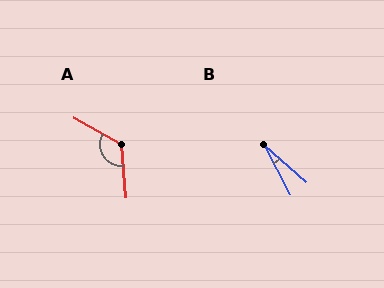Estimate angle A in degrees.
Approximately 124 degrees.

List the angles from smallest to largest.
B (21°), A (124°).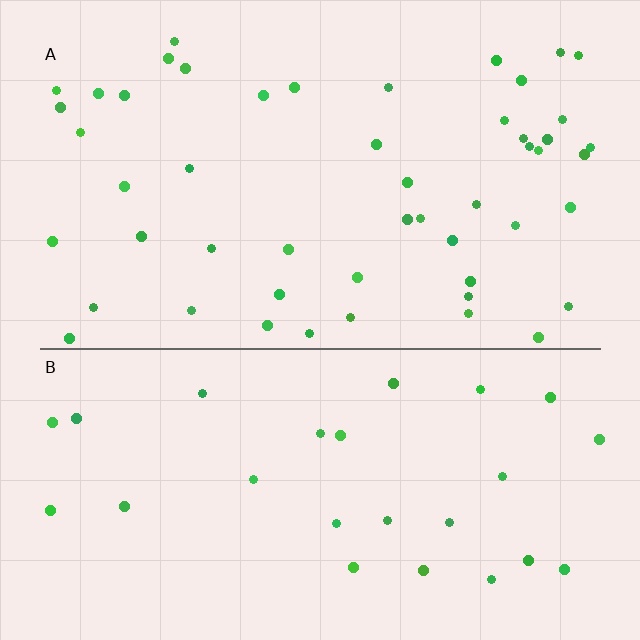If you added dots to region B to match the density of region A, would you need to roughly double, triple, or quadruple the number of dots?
Approximately double.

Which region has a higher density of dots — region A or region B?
A (the top).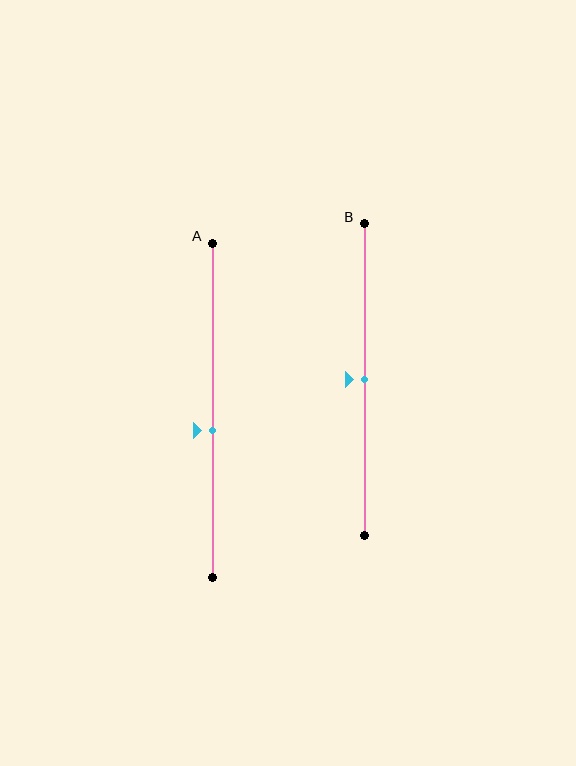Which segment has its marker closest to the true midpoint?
Segment B has its marker closest to the true midpoint.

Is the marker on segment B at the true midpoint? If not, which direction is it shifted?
Yes, the marker on segment B is at the true midpoint.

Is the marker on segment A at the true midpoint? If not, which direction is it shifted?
No, the marker on segment A is shifted downward by about 6% of the segment length.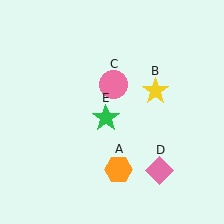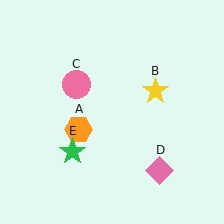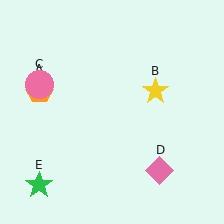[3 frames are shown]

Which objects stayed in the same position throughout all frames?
Yellow star (object B) and pink diamond (object D) remained stationary.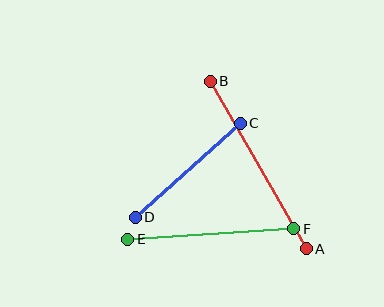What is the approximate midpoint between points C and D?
The midpoint is at approximately (188, 170) pixels.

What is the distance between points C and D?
The distance is approximately 141 pixels.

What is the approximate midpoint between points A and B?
The midpoint is at approximately (258, 165) pixels.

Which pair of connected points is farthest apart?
Points A and B are farthest apart.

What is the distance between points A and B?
The distance is approximately 193 pixels.